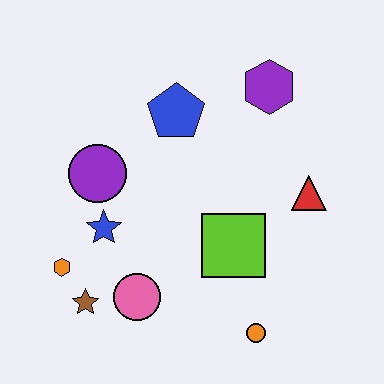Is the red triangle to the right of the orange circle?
Yes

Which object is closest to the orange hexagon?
The brown star is closest to the orange hexagon.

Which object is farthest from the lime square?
The orange hexagon is farthest from the lime square.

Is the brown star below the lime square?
Yes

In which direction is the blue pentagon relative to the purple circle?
The blue pentagon is to the right of the purple circle.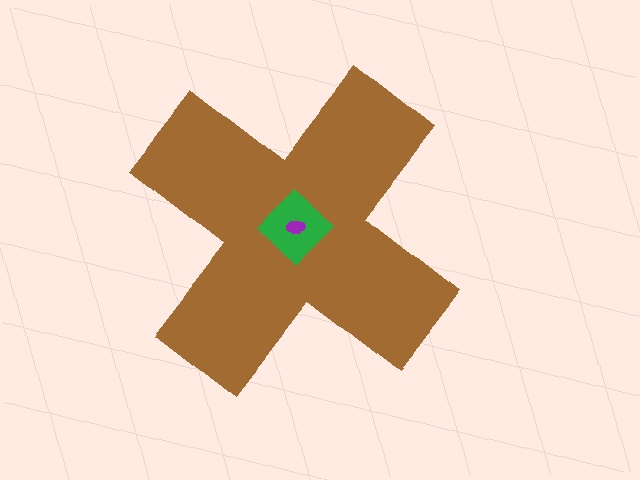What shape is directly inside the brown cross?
The green diamond.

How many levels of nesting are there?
3.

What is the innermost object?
The purple ellipse.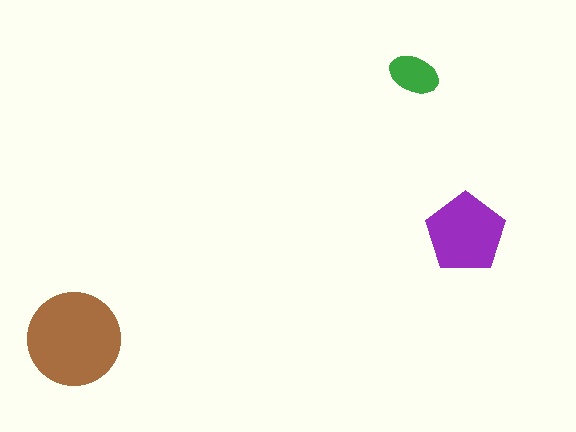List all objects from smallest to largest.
The green ellipse, the purple pentagon, the brown circle.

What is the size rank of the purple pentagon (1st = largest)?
2nd.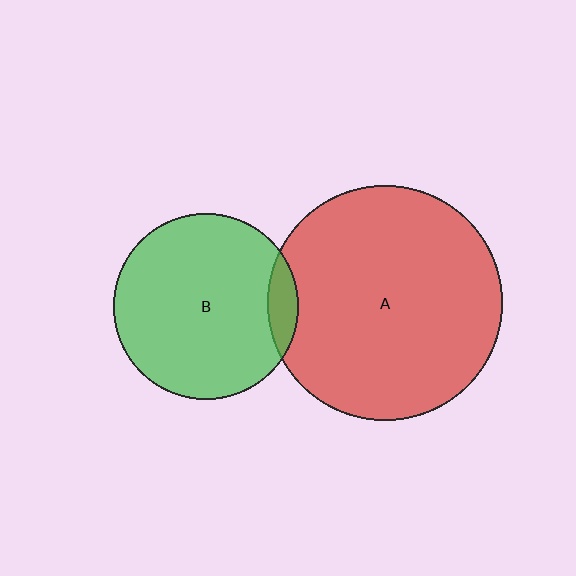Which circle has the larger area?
Circle A (red).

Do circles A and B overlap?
Yes.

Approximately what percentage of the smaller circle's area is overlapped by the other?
Approximately 10%.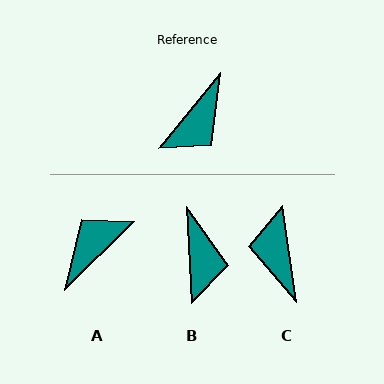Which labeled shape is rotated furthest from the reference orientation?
A, about 174 degrees away.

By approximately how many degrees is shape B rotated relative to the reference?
Approximately 42 degrees counter-clockwise.